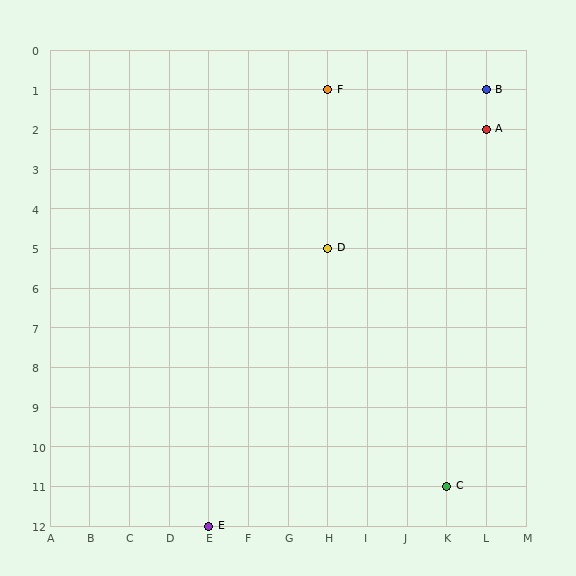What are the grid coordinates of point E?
Point E is at grid coordinates (E, 12).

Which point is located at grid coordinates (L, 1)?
Point B is at (L, 1).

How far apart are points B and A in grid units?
Points B and A are 1 row apart.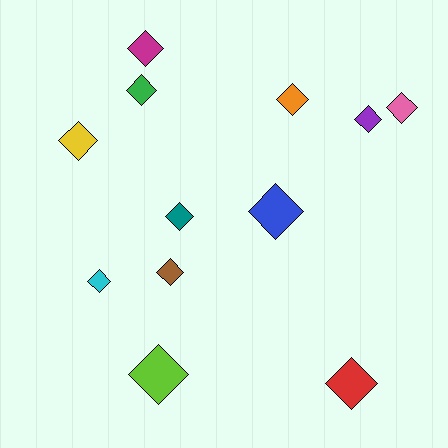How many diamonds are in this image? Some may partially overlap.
There are 12 diamonds.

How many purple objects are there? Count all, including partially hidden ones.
There is 1 purple object.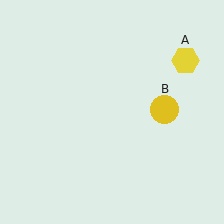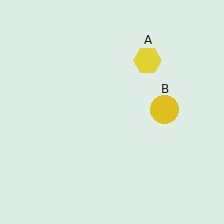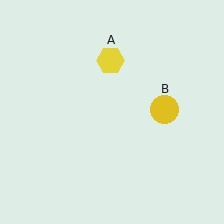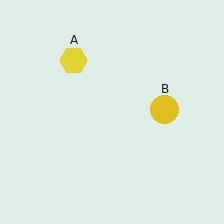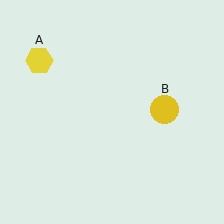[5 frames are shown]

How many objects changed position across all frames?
1 object changed position: yellow hexagon (object A).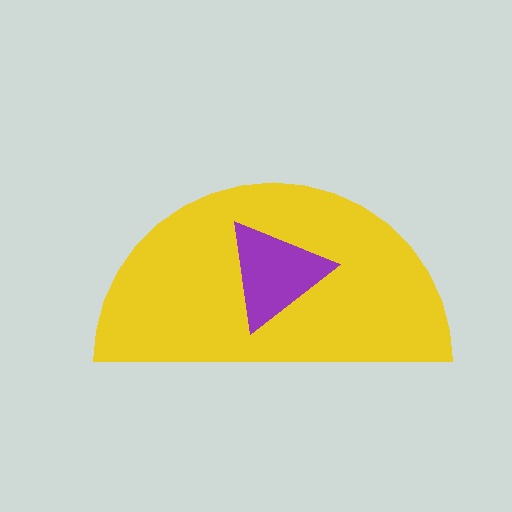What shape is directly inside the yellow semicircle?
The purple triangle.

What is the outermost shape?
The yellow semicircle.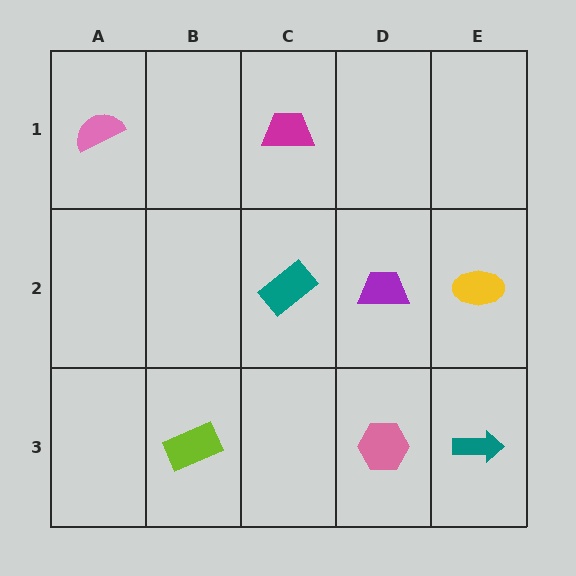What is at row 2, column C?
A teal rectangle.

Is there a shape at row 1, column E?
No, that cell is empty.